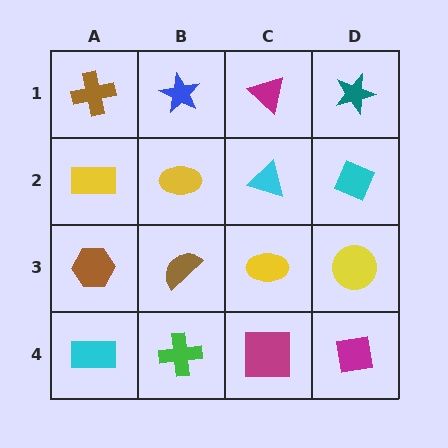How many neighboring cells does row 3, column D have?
3.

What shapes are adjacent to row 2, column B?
A blue star (row 1, column B), a brown semicircle (row 3, column B), a yellow rectangle (row 2, column A), a cyan triangle (row 2, column C).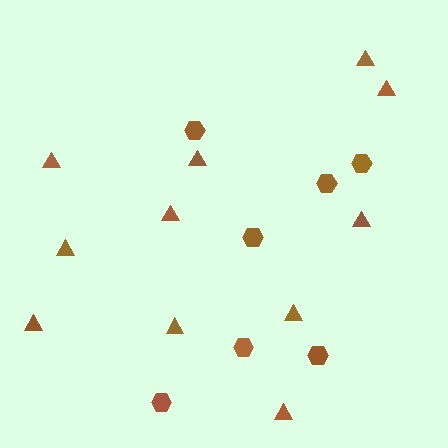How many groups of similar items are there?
There are 2 groups: one group of hexagons (7) and one group of triangles (11).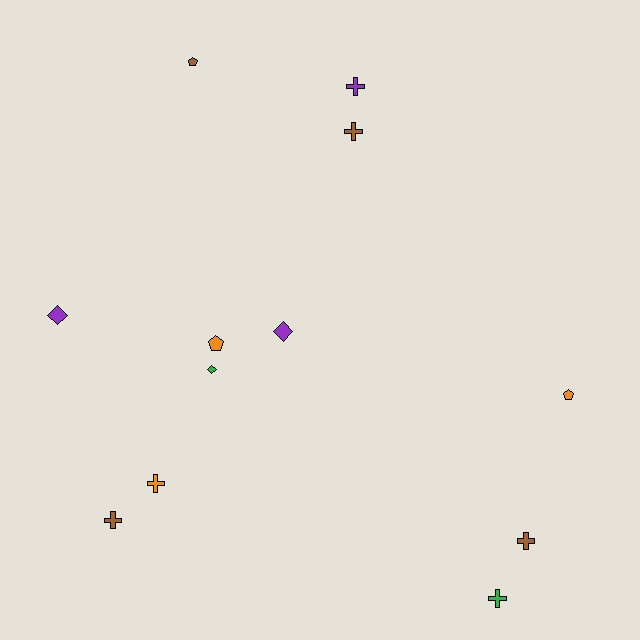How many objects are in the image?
There are 12 objects.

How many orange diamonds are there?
There are no orange diamonds.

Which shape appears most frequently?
Cross, with 6 objects.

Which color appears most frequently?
Brown, with 4 objects.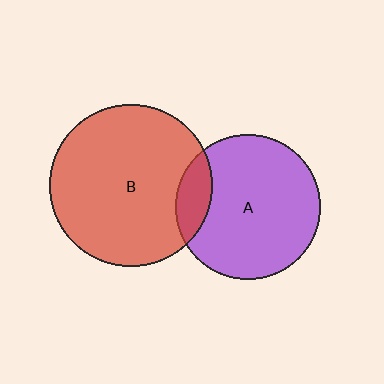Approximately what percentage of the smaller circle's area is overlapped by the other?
Approximately 15%.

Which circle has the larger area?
Circle B (red).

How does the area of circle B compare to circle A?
Approximately 1.2 times.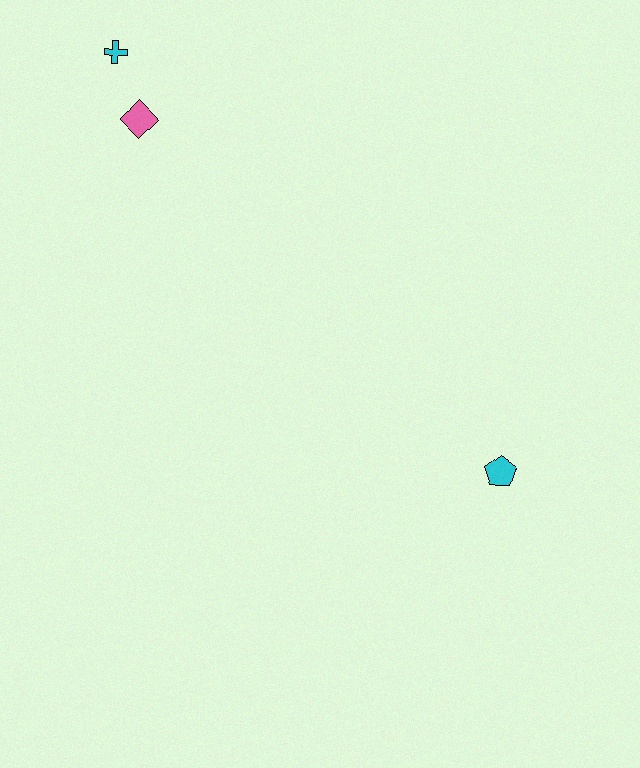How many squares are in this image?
There are no squares.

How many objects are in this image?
There are 3 objects.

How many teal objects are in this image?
There are no teal objects.